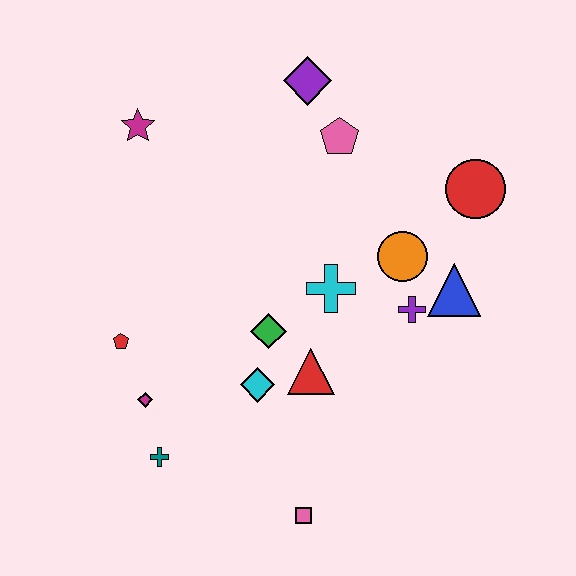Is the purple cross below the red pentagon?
No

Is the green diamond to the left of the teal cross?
No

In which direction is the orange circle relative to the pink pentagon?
The orange circle is below the pink pentagon.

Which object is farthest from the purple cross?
The magenta star is farthest from the purple cross.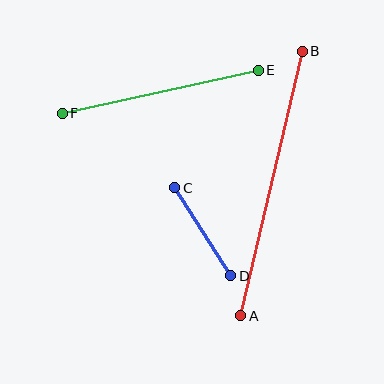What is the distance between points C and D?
The distance is approximately 104 pixels.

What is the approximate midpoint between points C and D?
The midpoint is at approximately (203, 232) pixels.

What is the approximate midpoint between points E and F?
The midpoint is at approximately (160, 92) pixels.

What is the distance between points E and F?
The distance is approximately 201 pixels.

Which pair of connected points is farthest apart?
Points A and B are farthest apart.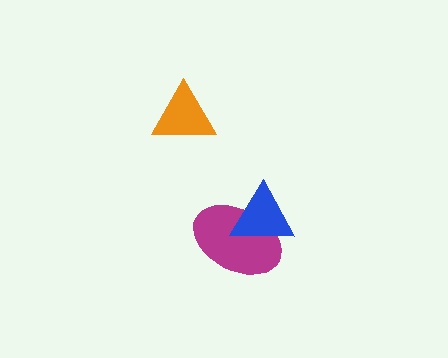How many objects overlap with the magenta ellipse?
1 object overlaps with the magenta ellipse.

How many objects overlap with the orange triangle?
0 objects overlap with the orange triangle.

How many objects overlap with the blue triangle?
1 object overlaps with the blue triangle.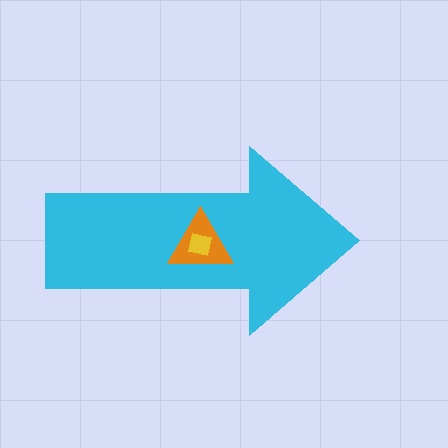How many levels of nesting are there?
3.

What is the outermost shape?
The cyan arrow.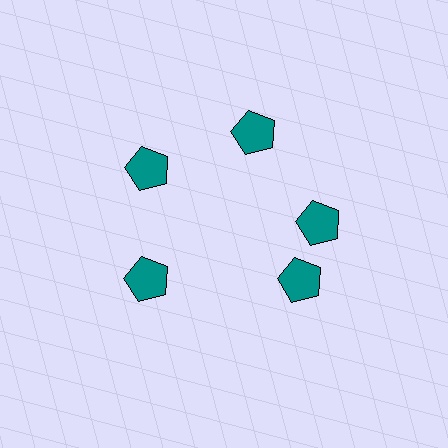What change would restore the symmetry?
The symmetry would be restored by rotating it back into even spacing with its neighbors so that all 5 pentagons sit at equal angles and equal distance from the center.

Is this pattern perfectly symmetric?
No. The 5 teal pentagons are arranged in a ring, but one element near the 5 o'clock position is rotated out of alignment along the ring, breaking the 5-fold rotational symmetry.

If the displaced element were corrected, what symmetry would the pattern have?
It would have 5-fold rotational symmetry — the pattern would map onto itself every 72 degrees.